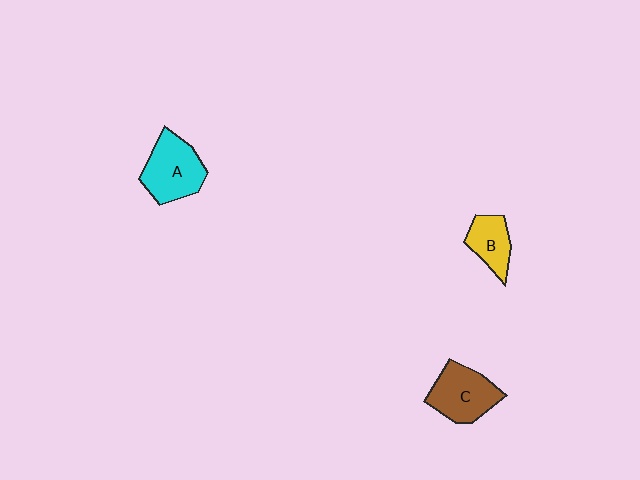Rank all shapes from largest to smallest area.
From largest to smallest: A (cyan), C (brown), B (yellow).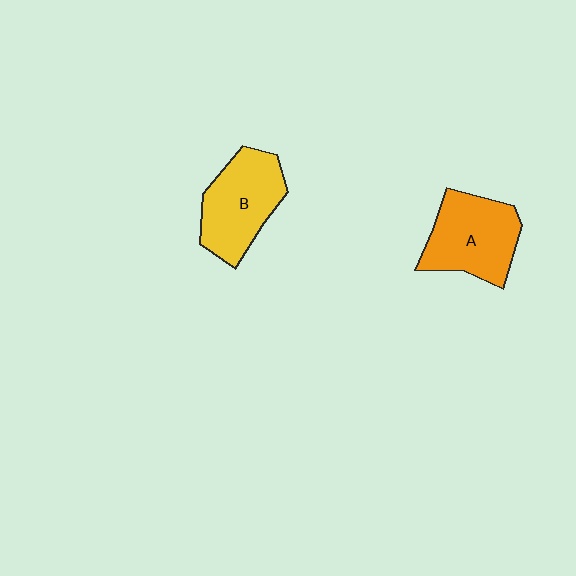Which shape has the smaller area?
Shape B (yellow).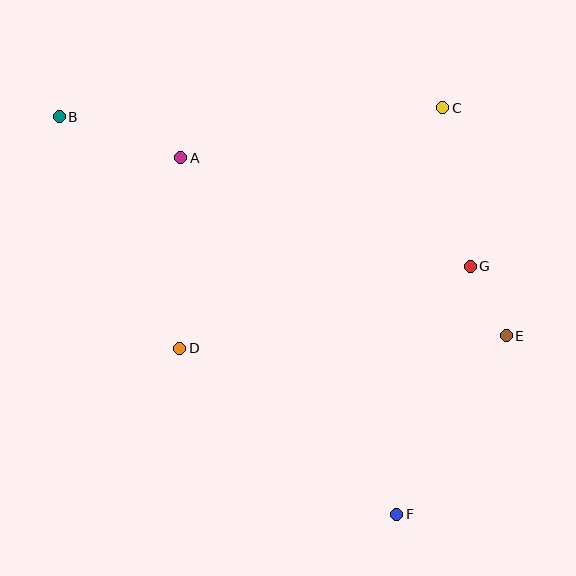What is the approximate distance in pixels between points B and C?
The distance between B and C is approximately 384 pixels.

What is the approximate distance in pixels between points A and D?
The distance between A and D is approximately 191 pixels.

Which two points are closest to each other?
Points E and G are closest to each other.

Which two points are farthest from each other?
Points B and F are farthest from each other.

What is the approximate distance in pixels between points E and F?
The distance between E and F is approximately 210 pixels.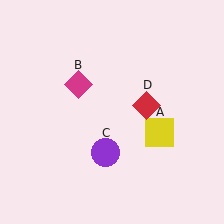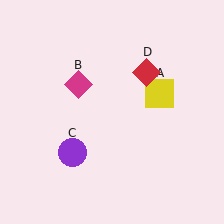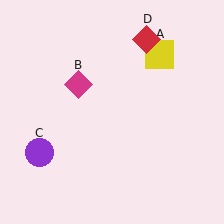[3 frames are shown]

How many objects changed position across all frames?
3 objects changed position: yellow square (object A), purple circle (object C), red diamond (object D).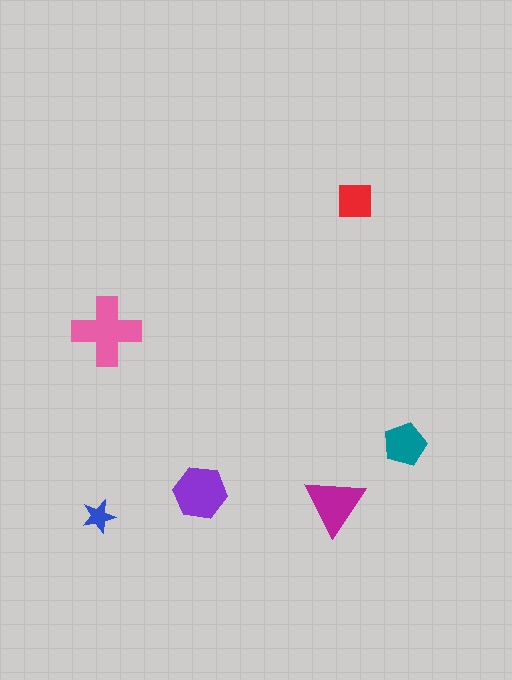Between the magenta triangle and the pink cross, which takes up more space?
The pink cross.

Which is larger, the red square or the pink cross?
The pink cross.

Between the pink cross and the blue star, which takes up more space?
The pink cross.